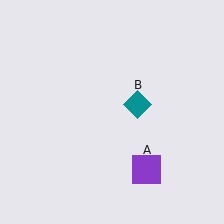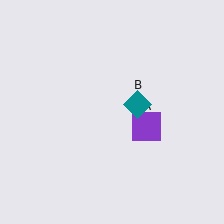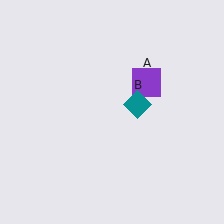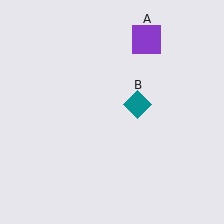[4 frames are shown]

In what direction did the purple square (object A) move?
The purple square (object A) moved up.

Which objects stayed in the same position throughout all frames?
Teal diamond (object B) remained stationary.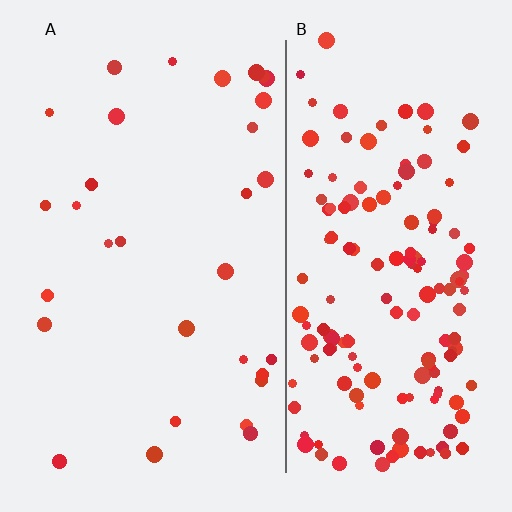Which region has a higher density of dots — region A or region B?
B (the right).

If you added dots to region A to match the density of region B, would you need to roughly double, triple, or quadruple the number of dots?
Approximately quadruple.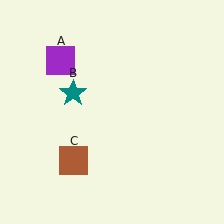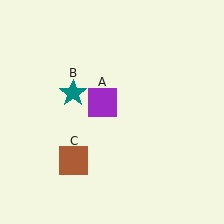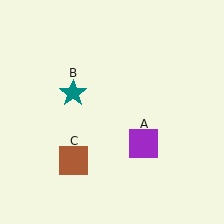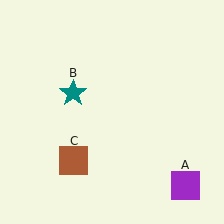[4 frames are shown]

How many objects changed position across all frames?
1 object changed position: purple square (object A).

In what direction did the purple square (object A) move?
The purple square (object A) moved down and to the right.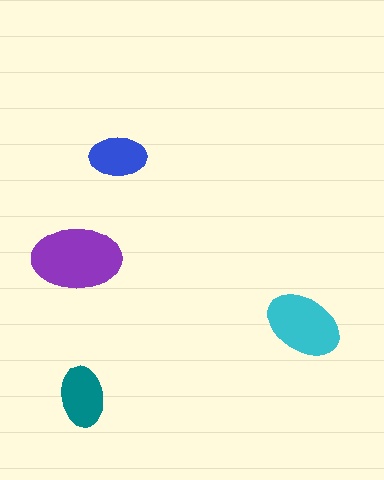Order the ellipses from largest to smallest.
the purple one, the cyan one, the teal one, the blue one.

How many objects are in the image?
There are 4 objects in the image.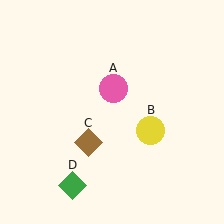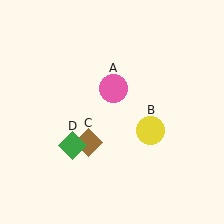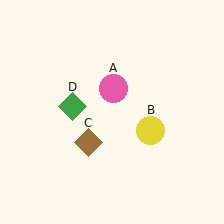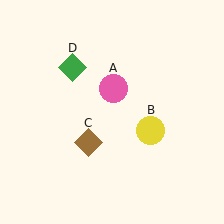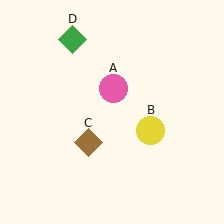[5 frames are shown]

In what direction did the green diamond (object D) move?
The green diamond (object D) moved up.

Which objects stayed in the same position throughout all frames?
Pink circle (object A) and yellow circle (object B) and brown diamond (object C) remained stationary.